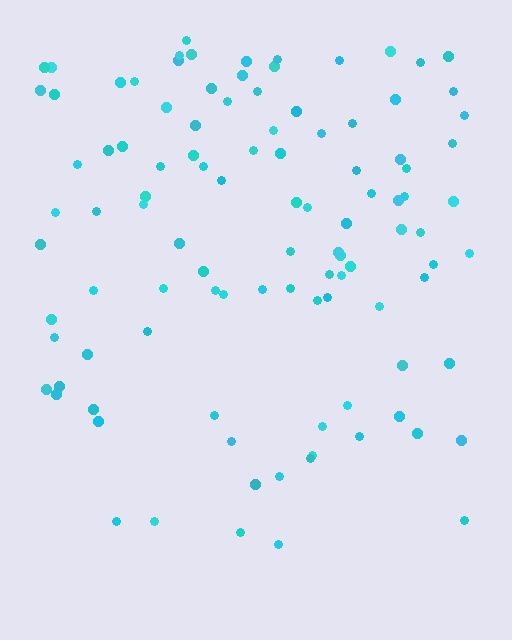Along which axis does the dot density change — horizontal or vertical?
Vertical.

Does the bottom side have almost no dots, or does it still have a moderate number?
Still a moderate number, just noticeably fewer than the top.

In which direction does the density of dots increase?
From bottom to top, with the top side densest.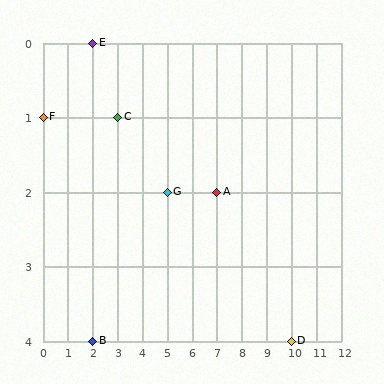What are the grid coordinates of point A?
Point A is at grid coordinates (7, 2).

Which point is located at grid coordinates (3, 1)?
Point C is at (3, 1).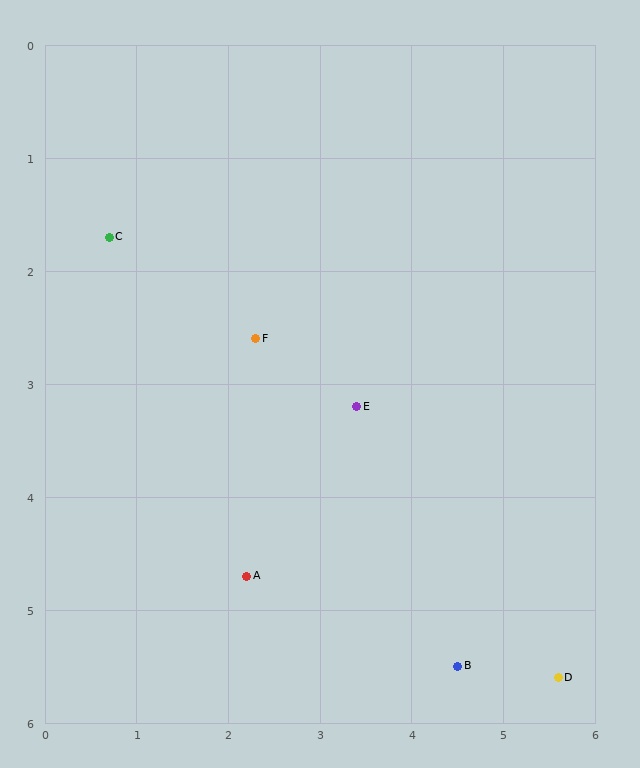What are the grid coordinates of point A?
Point A is at approximately (2.2, 4.7).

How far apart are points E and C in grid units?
Points E and C are about 3.1 grid units apart.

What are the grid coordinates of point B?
Point B is at approximately (4.5, 5.5).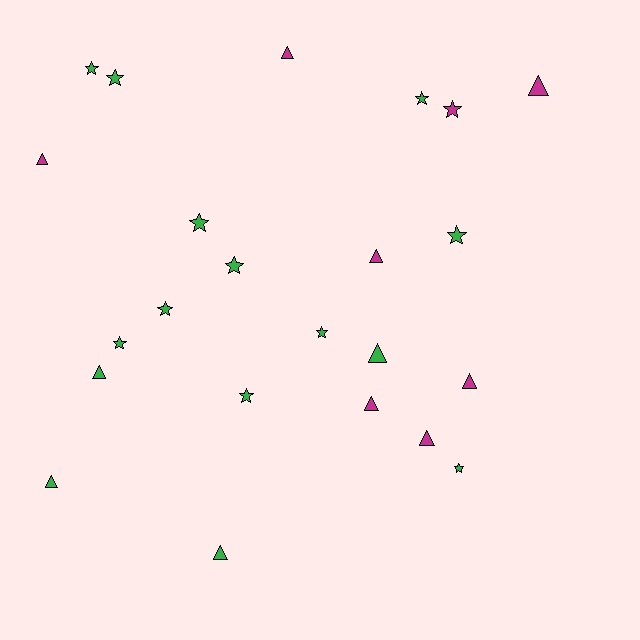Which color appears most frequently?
Green, with 15 objects.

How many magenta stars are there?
There is 1 magenta star.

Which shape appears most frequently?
Star, with 12 objects.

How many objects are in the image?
There are 23 objects.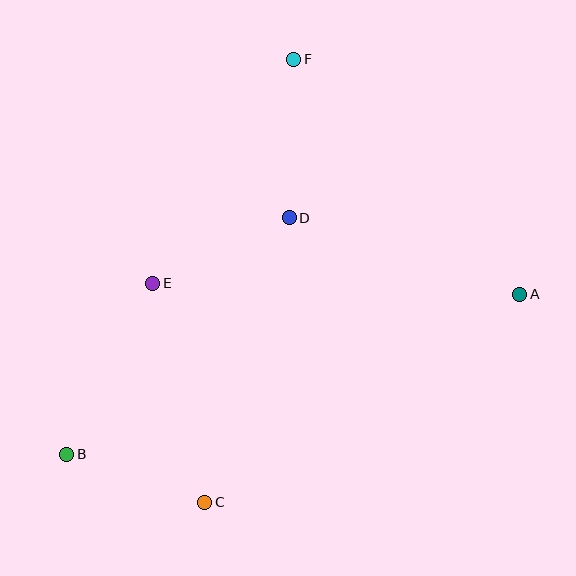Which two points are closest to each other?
Points B and C are closest to each other.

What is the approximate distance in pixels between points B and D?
The distance between B and D is approximately 325 pixels.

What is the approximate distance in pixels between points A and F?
The distance between A and F is approximately 326 pixels.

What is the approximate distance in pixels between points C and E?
The distance between C and E is approximately 225 pixels.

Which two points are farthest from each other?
Points A and B are farthest from each other.